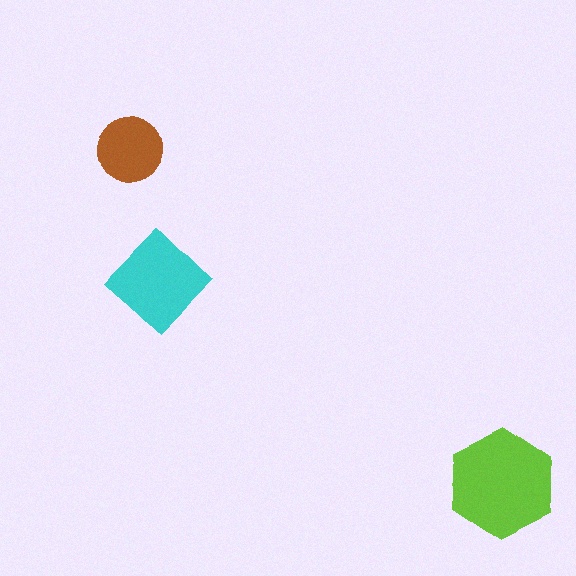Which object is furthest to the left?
The brown circle is leftmost.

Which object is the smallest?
The brown circle.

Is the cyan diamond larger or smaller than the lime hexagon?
Smaller.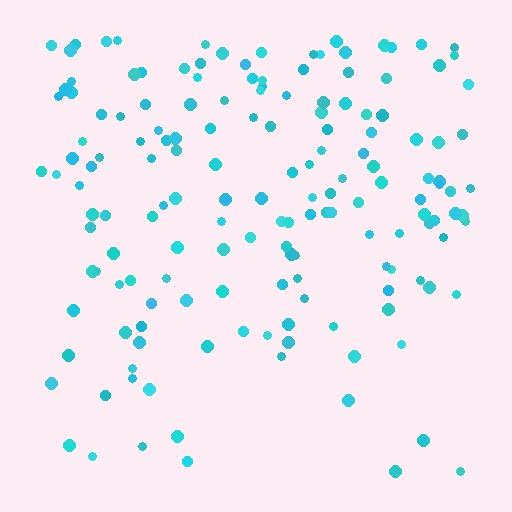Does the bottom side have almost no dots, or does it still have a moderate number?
Still a moderate number, just noticeably fewer than the top.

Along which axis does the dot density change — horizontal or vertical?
Vertical.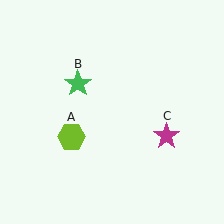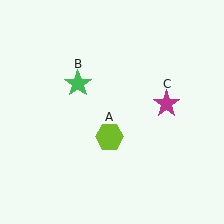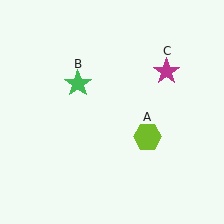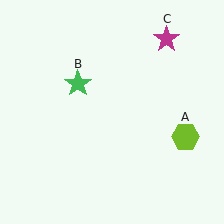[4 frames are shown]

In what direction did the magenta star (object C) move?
The magenta star (object C) moved up.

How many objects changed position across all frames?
2 objects changed position: lime hexagon (object A), magenta star (object C).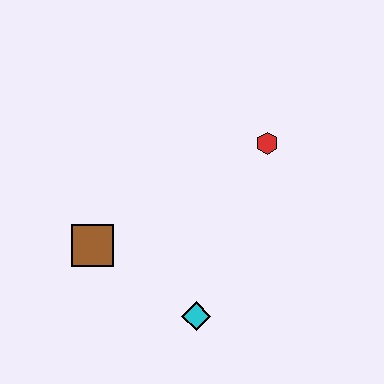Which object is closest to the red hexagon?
The cyan diamond is closest to the red hexagon.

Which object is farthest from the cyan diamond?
The red hexagon is farthest from the cyan diamond.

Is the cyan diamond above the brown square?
No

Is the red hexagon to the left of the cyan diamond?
No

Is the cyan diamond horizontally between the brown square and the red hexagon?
Yes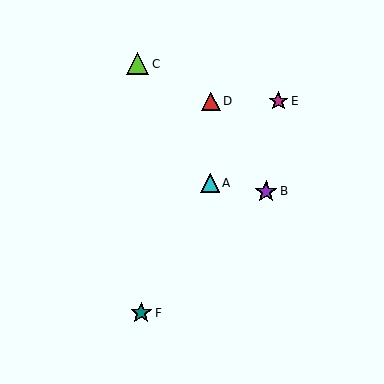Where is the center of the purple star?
The center of the purple star is at (266, 191).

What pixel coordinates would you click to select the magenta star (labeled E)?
Click at (278, 101) to select the magenta star E.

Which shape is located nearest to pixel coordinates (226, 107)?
The red triangle (labeled D) at (211, 101) is nearest to that location.